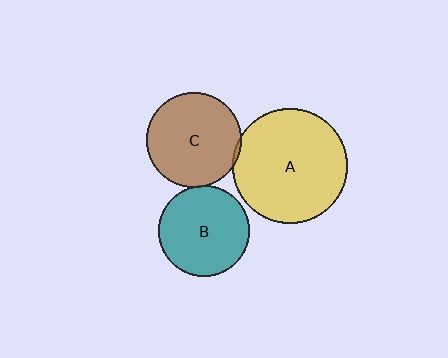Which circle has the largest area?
Circle A (yellow).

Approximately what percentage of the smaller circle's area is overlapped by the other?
Approximately 5%.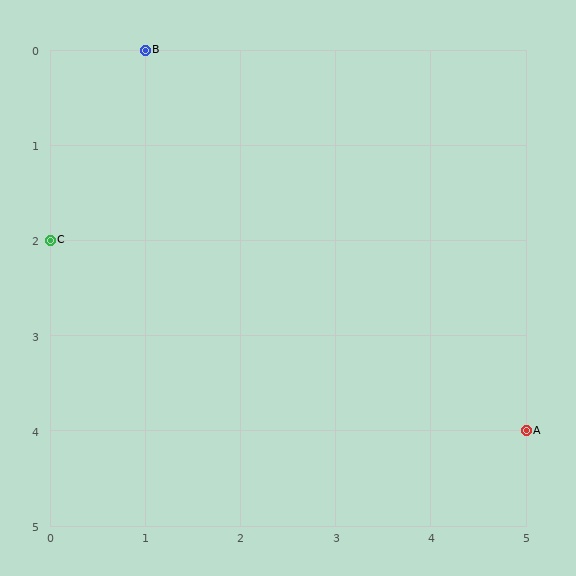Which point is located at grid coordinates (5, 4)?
Point A is at (5, 4).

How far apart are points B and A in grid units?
Points B and A are 4 columns and 4 rows apart (about 5.7 grid units diagonally).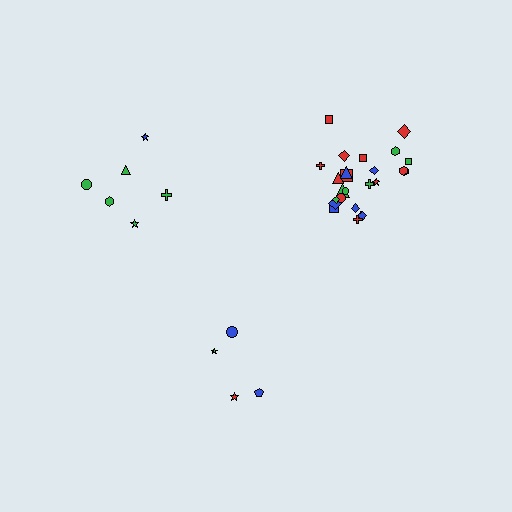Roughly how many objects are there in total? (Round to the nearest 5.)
Roughly 35 objects in total.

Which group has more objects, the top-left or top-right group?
The top-right group.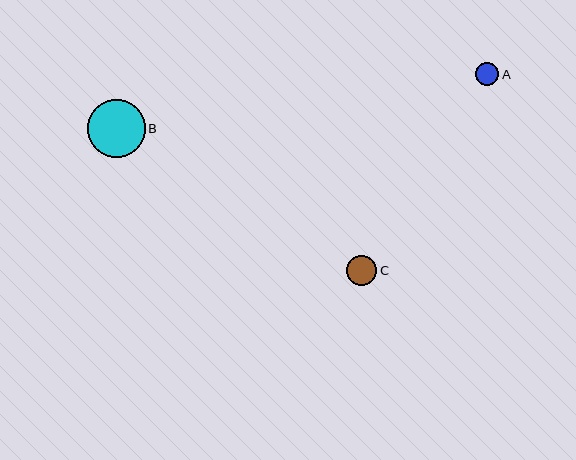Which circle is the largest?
Circle B is the largest with a size of approximately 58 pixels.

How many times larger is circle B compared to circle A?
Circle B is approximately 2.5 times the size of circle A.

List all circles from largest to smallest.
From largest to smallest: B, C, A.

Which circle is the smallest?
Circle A is the smallest with a size of approximately 23 pixels.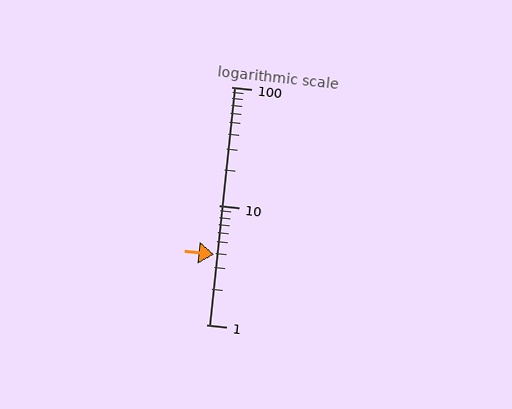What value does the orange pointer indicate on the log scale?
The pointer indicates approximately 3.9.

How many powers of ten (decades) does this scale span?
The scale spans 2 decades, from 1 to 100.